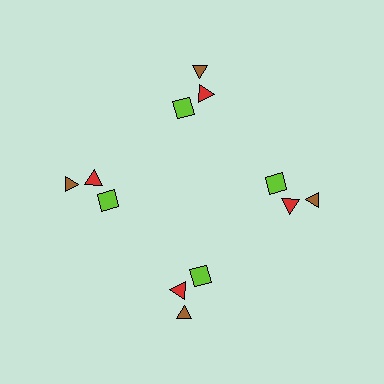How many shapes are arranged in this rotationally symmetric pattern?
There are 12 shapes, arranged in 4 groups of 3.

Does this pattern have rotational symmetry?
Yes, this pattern has 4-fold rotational symmetry. It looks the same after rotating 90 degrees around the center.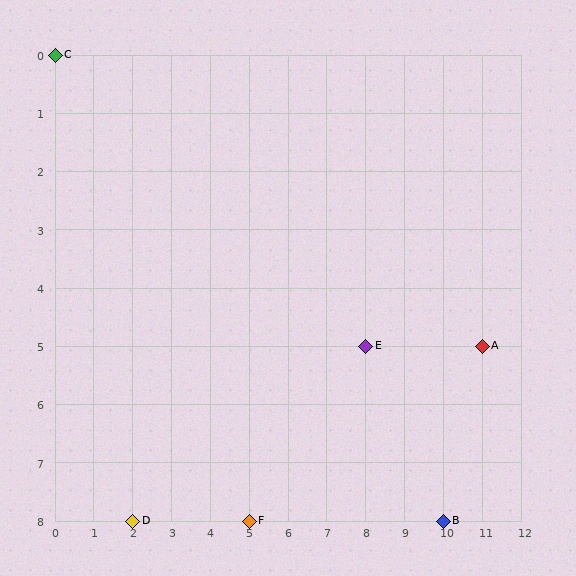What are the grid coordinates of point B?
Point B is at grid coordinates (10, 8).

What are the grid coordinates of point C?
Point C is at grid coordinates (0, 0).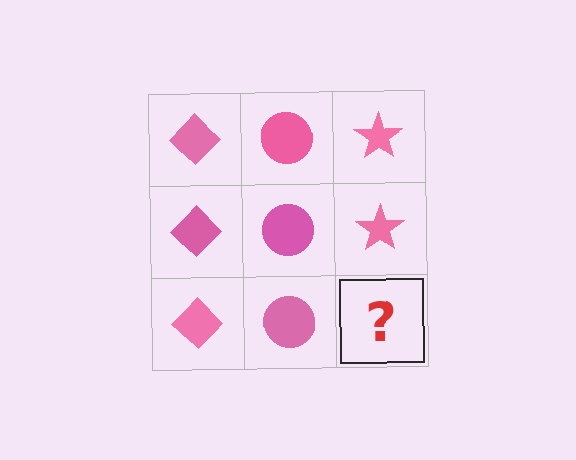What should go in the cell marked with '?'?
The missing cell should contain a pink star.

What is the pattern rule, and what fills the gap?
The rule is that each column has a consistent shape. The gap should be filled with a pink star.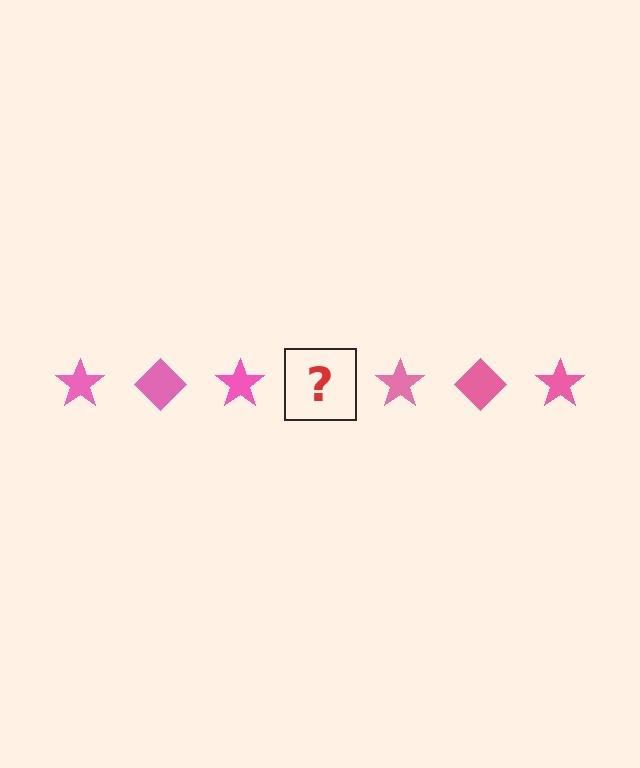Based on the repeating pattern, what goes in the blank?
The blank should be a pink diamond.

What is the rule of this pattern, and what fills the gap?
The rule is that the pattern cycles through star, diamond shapes in pink. The gap should be filled with a pink diamond.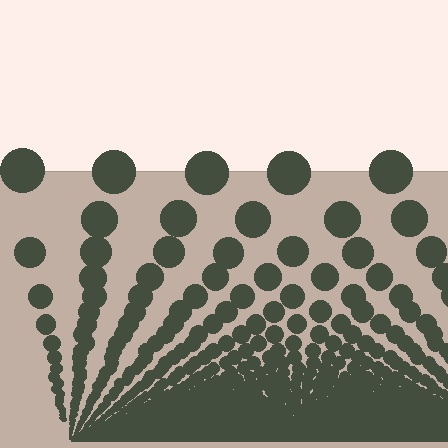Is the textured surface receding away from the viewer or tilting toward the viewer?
The surface appears to tilt toward the viewer. Texture elements get larger and sparser toward the top.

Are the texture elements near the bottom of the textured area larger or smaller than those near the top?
Smaller. The gradient is inverted — elements near the bottom are smaller and denser.